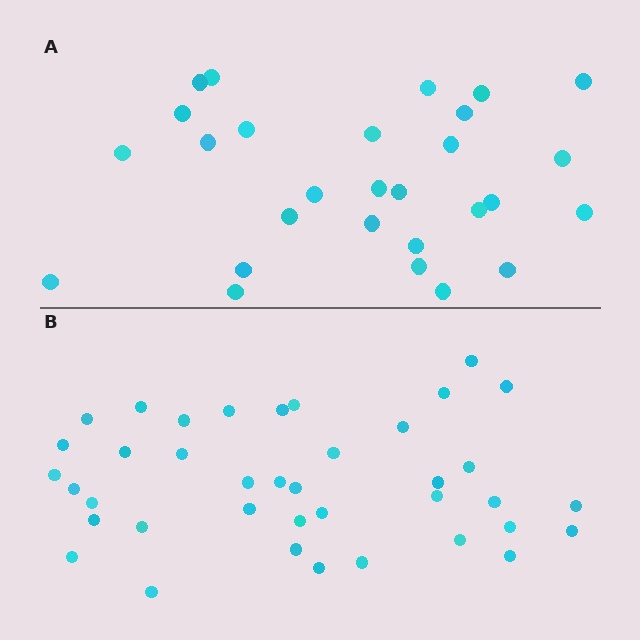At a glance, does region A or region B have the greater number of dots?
Region B (the bottom region) has more dots.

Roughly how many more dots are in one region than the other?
Region B has roughly 12 or so more dots than region A.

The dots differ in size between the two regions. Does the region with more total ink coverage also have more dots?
No. Region A has more total ink coverage because its dots are larger, but region B actually contains more individual dots. Total area can be misleading — the number of items is what matters here.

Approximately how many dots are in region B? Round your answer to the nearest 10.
About 40 dots. (The exact count is 39, which rounds to 40.)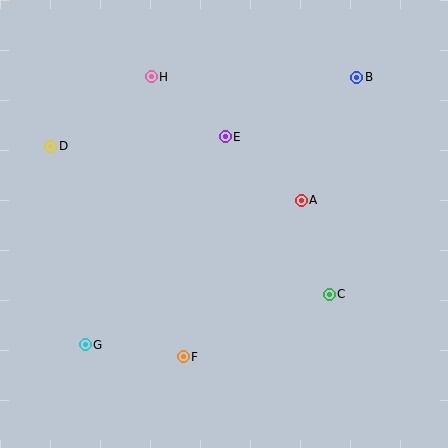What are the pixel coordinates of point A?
Point A is at (301, 200).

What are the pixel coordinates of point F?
Point F is at (183, 357).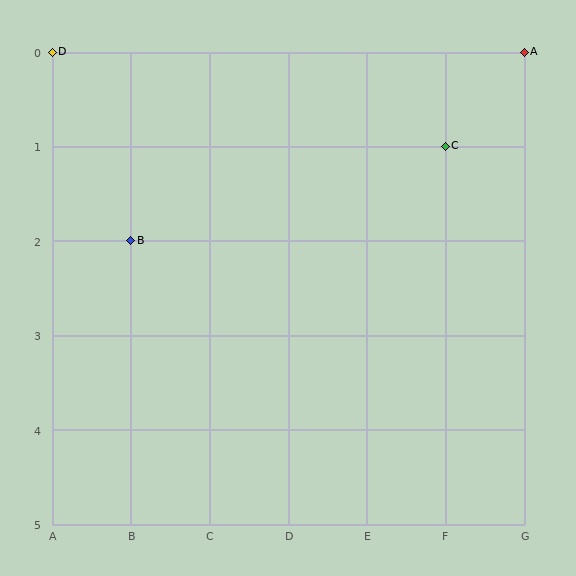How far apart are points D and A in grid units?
Points D and A are 6 columns apart.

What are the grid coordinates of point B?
Point B is at grid coordinates (B, 2).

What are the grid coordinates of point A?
Point A is at grid coordinates (G, 0).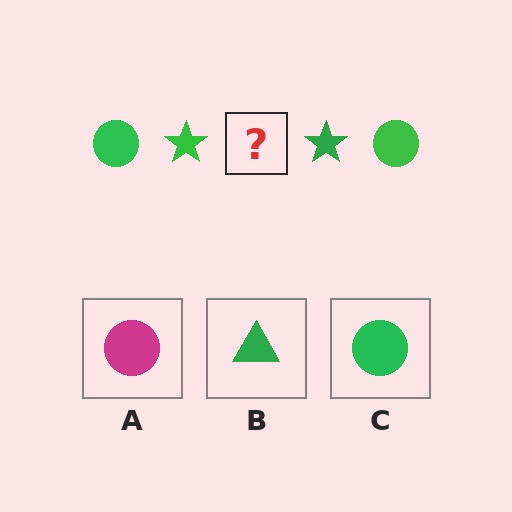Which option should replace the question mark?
Option C.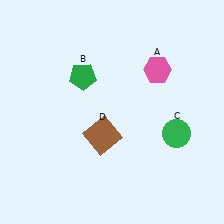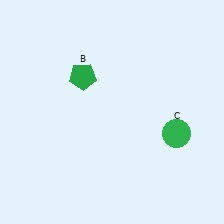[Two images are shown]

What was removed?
The brown square (D), the pink hexagon (A) were removed in Image 2.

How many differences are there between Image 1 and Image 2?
There are 2 differences between the two images.